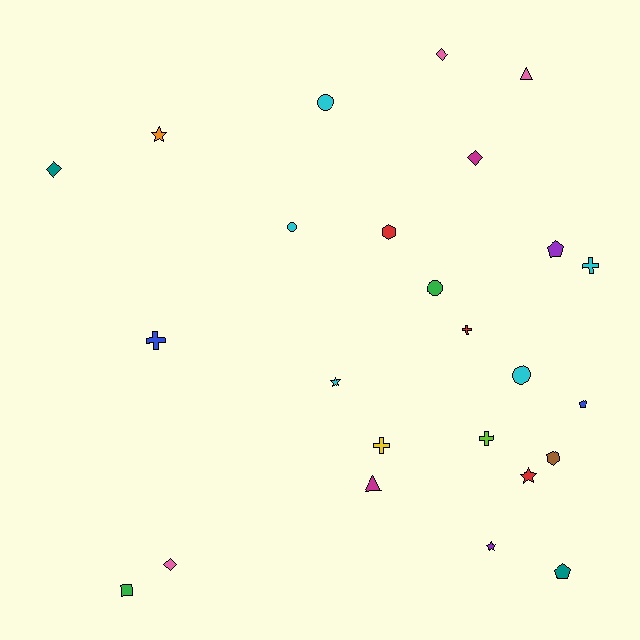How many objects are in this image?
There are 25 objects.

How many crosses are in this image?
There are 5 crosses.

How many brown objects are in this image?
There is 1 brown object.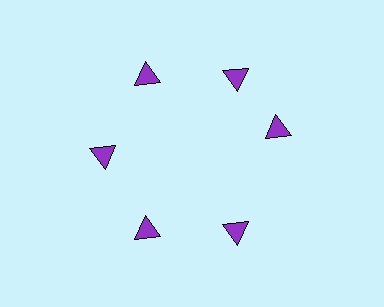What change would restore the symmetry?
The symmetry would be restored by rotating it back into even spacing with its neighbors so that all 6 triangles sit at equal angles and equal distance from the center.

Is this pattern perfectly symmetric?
No. The 6 purple triangles are arranged in a ring, but one element near the 3 o'clock position is rotated out of alignment along the ring, breaking the 6-fold rotational symmetry.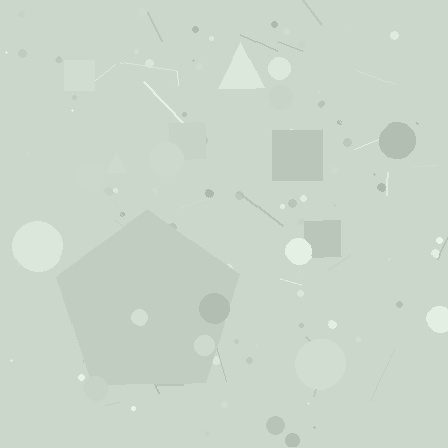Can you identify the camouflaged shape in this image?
The camouflaged shape is a pentagon.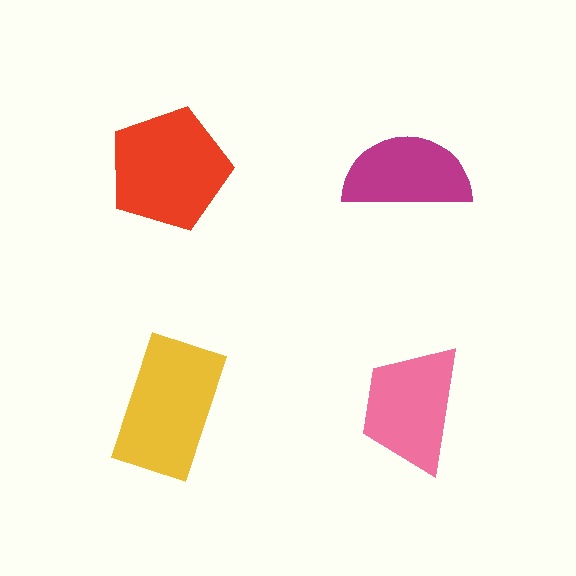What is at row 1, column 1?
A red pentagon.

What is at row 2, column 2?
A pink trapezoid.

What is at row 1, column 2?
A magenta semicircle.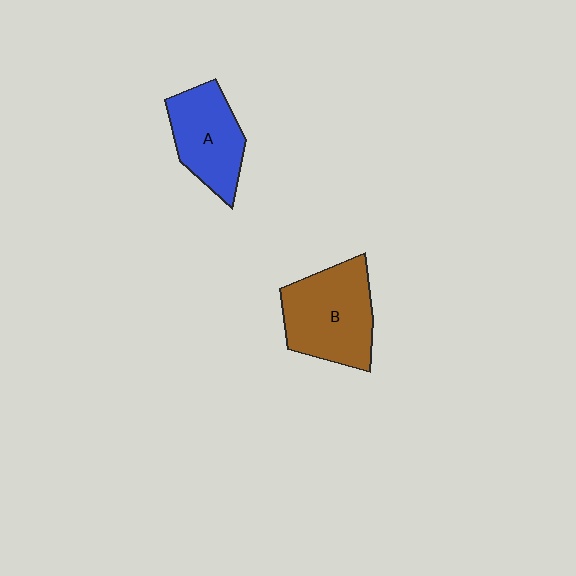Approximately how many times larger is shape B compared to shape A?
Approximately 1.3 times.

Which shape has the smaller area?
Shape A (blue).